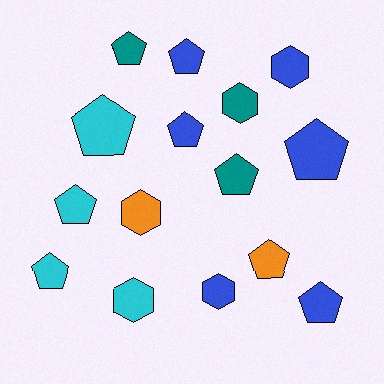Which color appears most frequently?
Blue, with 6 objects.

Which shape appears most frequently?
Pentagon, with 10 objects.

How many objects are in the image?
There are 15 objects.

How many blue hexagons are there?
There are 2 blue hexagons.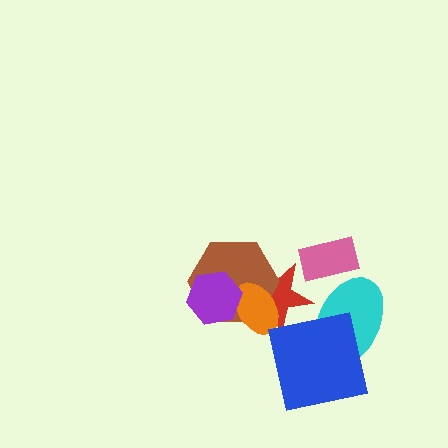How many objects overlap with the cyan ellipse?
2 objects overlap with the cyan ellipse.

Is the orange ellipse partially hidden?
Yes, it is partially covered by another shape.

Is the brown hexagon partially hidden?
Yes, it is partially covered by another shape.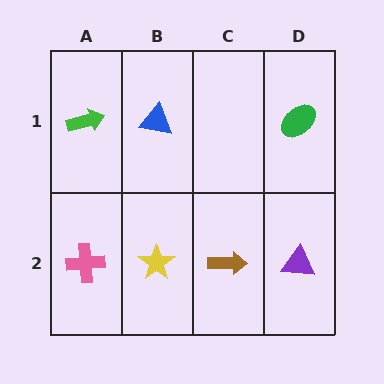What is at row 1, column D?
A green ellipse.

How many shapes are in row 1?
3 shapes.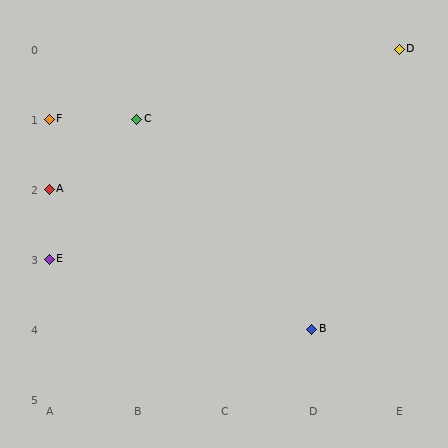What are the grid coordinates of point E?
Point E is at grid coordinates (A, 3).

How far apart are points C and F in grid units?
Points C and F are 1 column apart.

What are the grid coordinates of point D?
Point D is at grid coordinates (E, 0).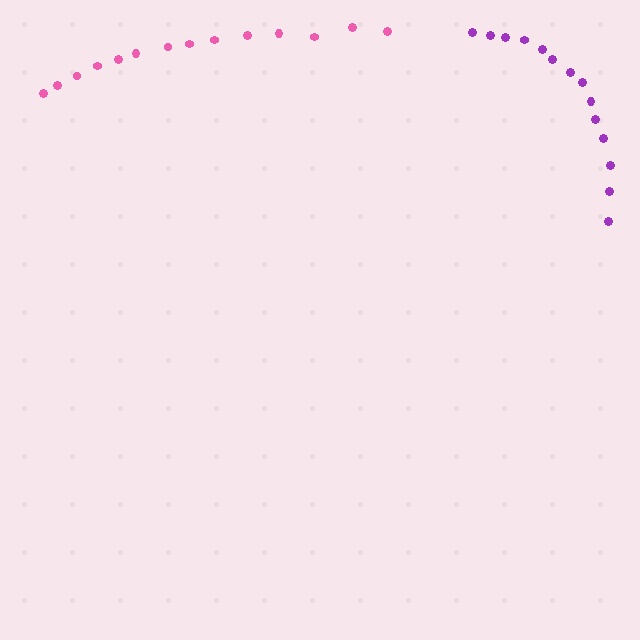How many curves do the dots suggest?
There are 2 distinct paths.